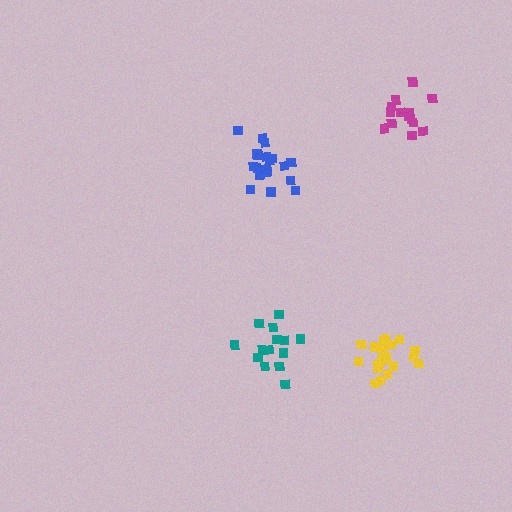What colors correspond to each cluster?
The clusters are colored: teal, magenta, yellow, blue.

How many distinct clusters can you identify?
There are 4 distinct clusters.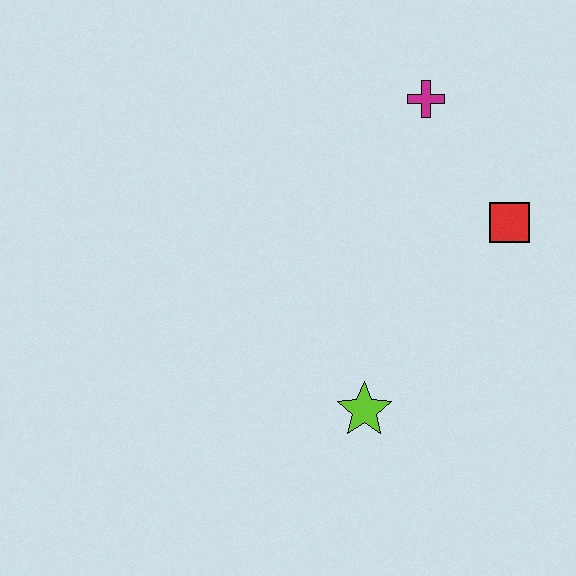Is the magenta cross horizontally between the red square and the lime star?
Yes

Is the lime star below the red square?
Yes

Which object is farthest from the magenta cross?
The lime star is farthest from the magenta cross.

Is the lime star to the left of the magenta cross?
Yes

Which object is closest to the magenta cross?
The red square is closest to the magenta cross.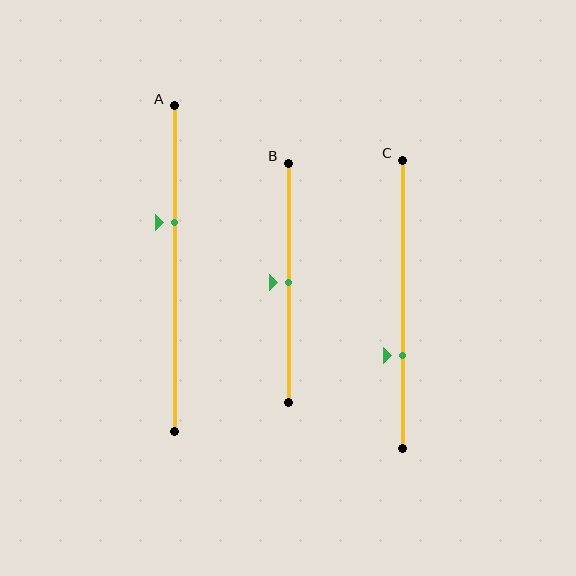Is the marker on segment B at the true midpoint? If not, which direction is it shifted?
Yes, the marker on segment B is at the true midpoint.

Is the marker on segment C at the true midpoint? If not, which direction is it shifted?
No, the marker on segment C is shifted downward by about 18% of the segment length.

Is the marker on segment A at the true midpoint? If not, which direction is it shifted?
No, the marker on segment A is shifted upward by about 14% of the segment length.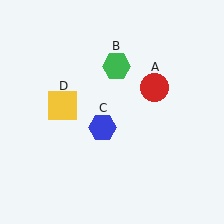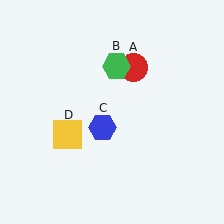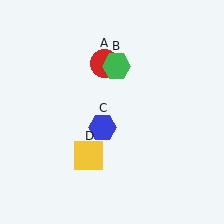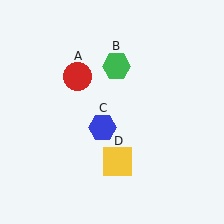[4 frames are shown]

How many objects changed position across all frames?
2 objects changed position: red circle (object A), yellow square (object D).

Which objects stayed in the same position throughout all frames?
Green hexagon (object B) and blue hexagon (object C) remained stationary.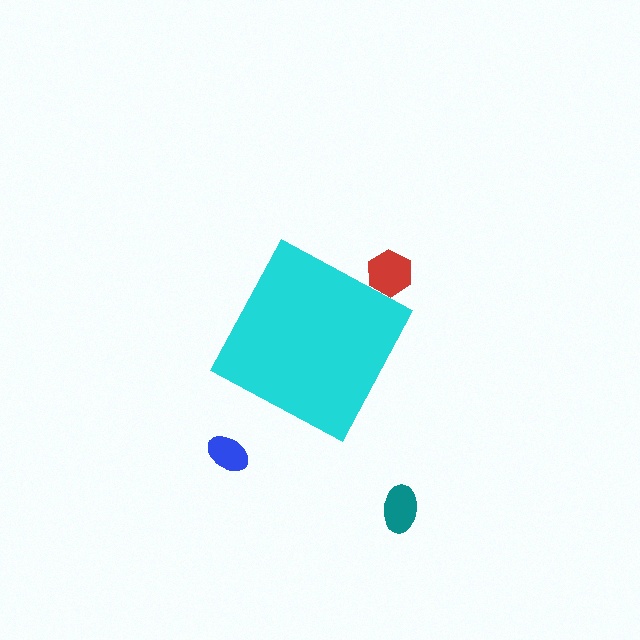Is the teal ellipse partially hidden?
No, the teal ellipse is fully visible.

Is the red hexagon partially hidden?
Yes, the red hexagon is partially hidden behind the cyan diamond.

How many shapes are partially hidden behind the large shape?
1 shape is partially hidden.